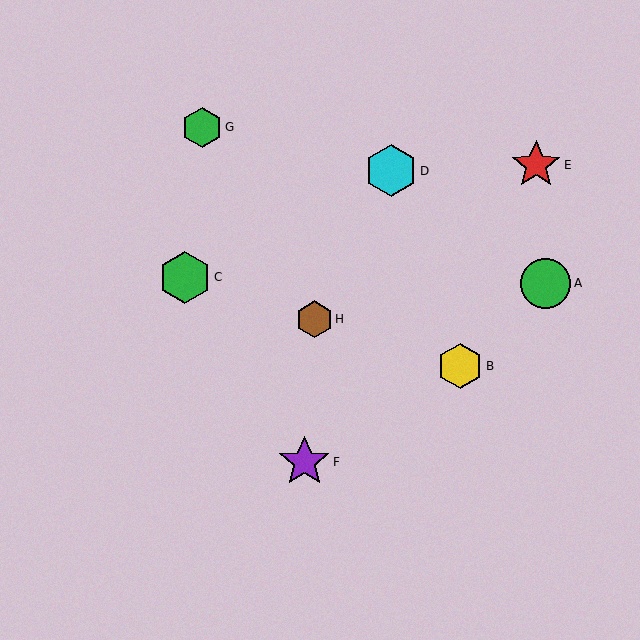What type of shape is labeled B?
Shape B is a yellow hexagon.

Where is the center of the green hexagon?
The center of the green hexagon is at (185, 277).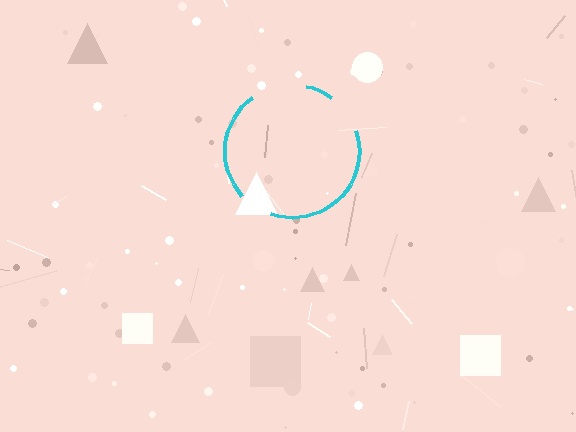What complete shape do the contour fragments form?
The contour fragments form a circle.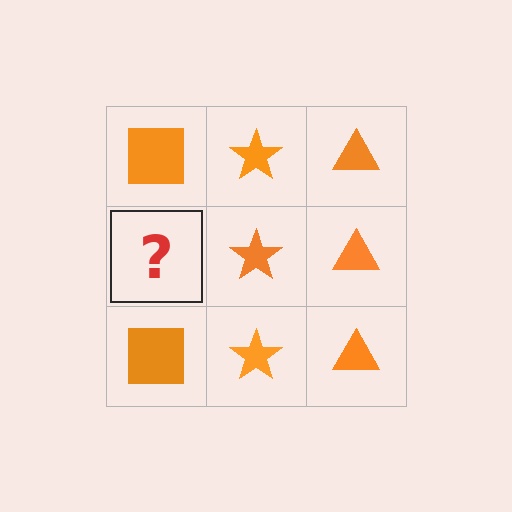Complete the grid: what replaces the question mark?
The question mark should be replaced with an orange square.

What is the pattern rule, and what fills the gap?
The rule is that each column has a consistent shape. The gap should be filled with an orange square.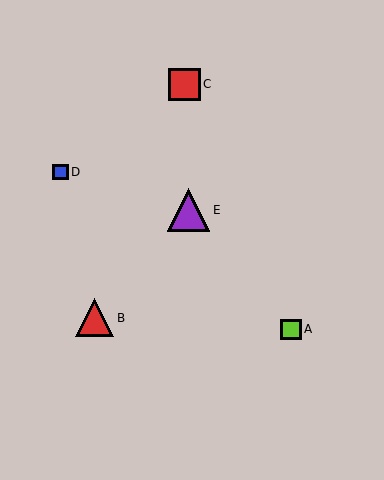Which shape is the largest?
The purple triangle (labeled E) is the largest.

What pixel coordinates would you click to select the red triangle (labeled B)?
Click at (95, 318) to select the red triangle B.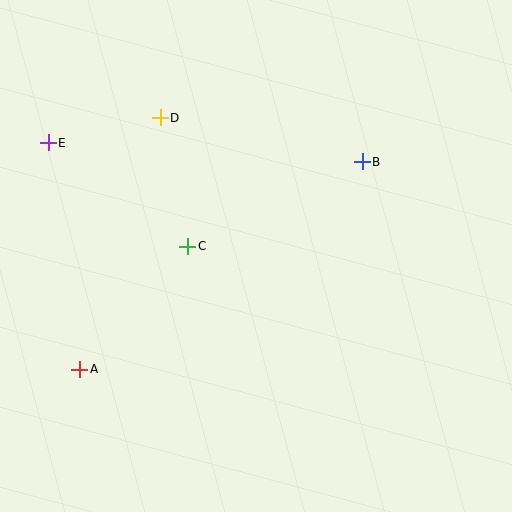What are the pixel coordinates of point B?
Point B is at (362, 162).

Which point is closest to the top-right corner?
Point B is closest to the top-right corner.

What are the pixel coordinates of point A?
Point A is at (80, 369).